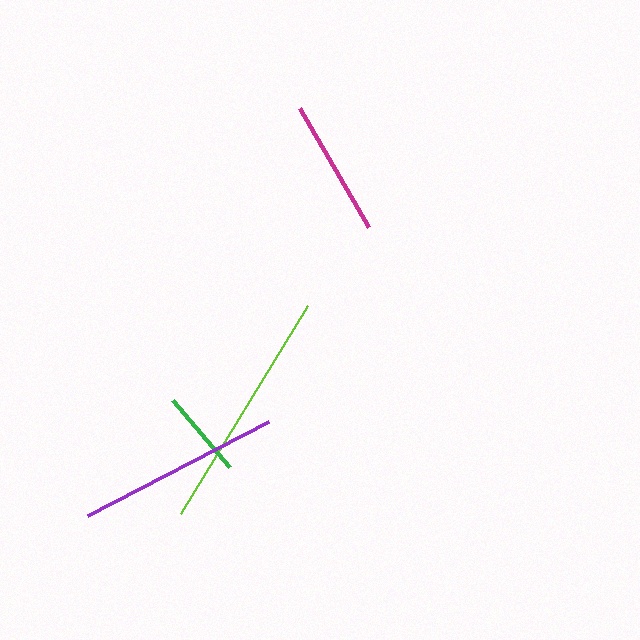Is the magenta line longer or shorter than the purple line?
The purple line is longer than the magenta line.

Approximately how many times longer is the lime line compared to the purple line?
The lime line is approximately 1.2 times the length of the purple line.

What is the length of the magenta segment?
The magenta segment is approximately 137 pixels long.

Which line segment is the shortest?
The green line is the shortest at approximately 88 pixels.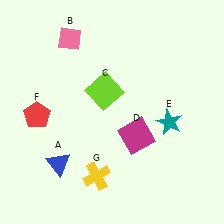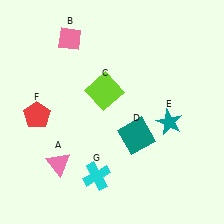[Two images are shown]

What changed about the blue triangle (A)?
In Image 1, A is blue. In Image 2, it changed to pink.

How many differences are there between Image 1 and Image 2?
There are 3 differences between the two images.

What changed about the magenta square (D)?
In Image 1, D is magenta. In Image 2, it changed to teal.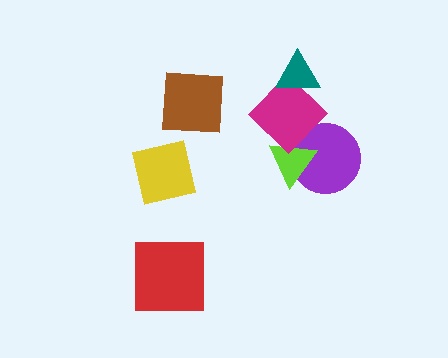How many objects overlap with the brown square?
0 objects overlap with the brown square.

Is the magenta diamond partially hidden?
Yes, it is partially covered by another shape.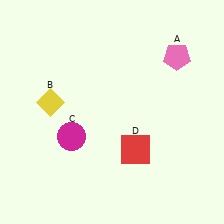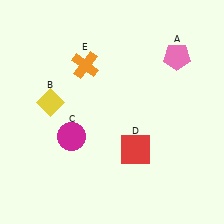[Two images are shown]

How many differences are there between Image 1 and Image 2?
There is 1 difference between the two images.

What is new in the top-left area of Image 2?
An orange cross (E) was added in the top-left area of Image 2.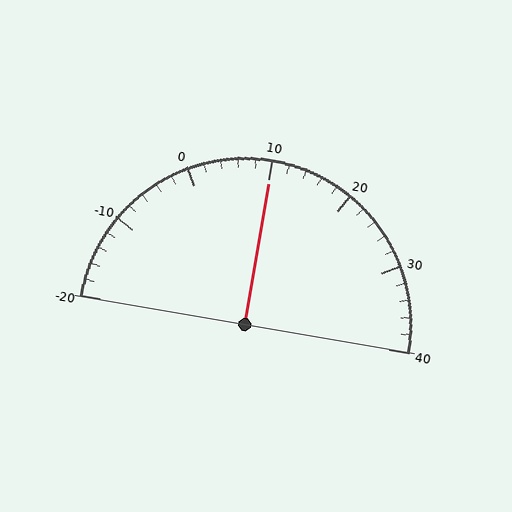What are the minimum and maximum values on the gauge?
The gauge ranges from -20 to 40.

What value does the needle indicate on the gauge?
The needle indicates approximately 10.